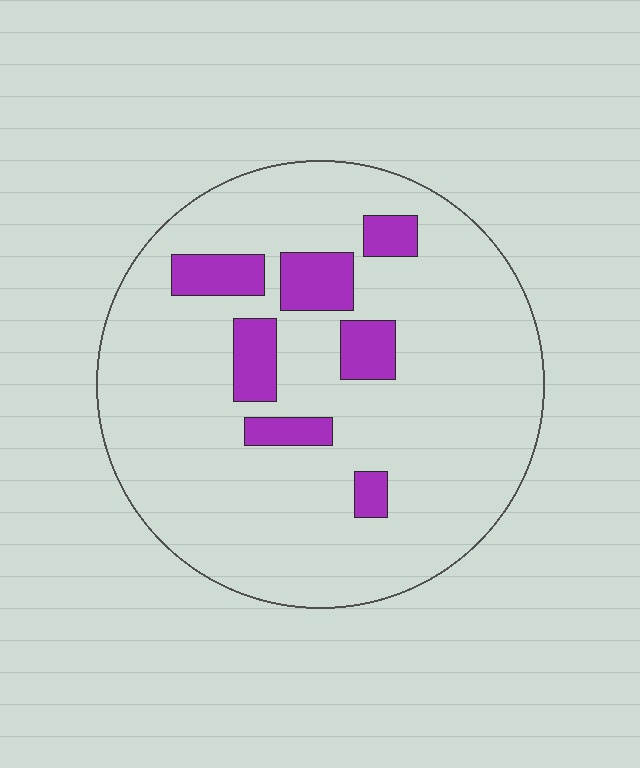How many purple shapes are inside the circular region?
7.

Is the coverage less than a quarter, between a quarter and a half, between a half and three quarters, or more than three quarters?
Less than a quarter.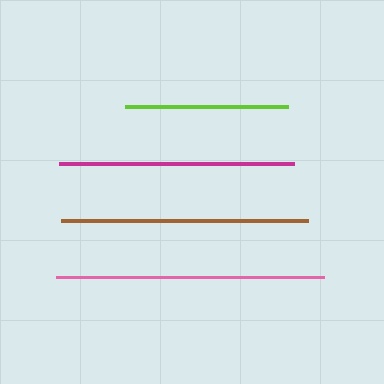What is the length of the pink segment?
The pink segment is approximately 268 pixels long.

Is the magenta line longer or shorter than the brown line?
The brown line is longer than the magenta line.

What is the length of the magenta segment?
The magenta segment is approximately 235 pixels long.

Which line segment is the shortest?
The lime line is the shortest at approximately 163 pixels.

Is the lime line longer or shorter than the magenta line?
The magenta line is longer than the lime line.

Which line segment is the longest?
The pink line is the longest at approximately 268 pixels.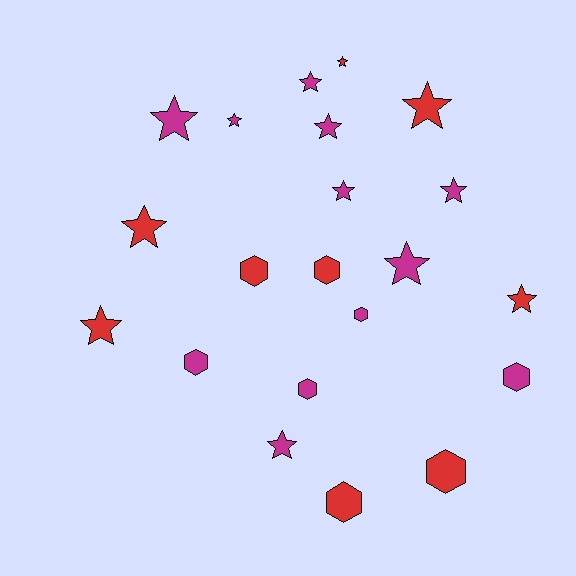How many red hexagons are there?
There are 4 red hexagons.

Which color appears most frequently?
Magenta, with 12 objects.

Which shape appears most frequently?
Star, with 13 objects.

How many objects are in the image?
There are 21 objects.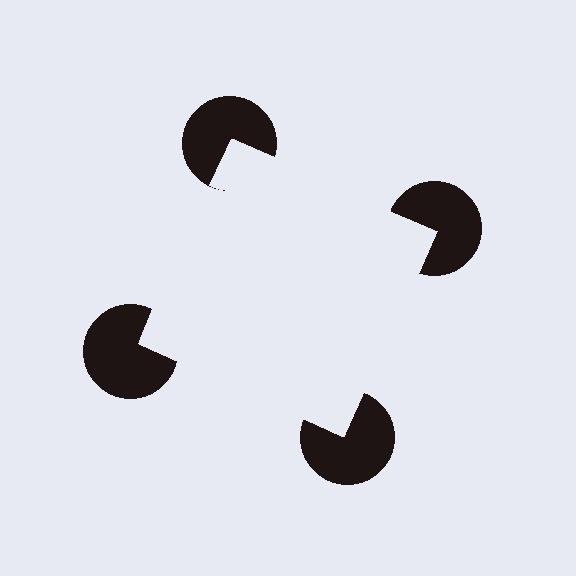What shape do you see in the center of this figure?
An illusory square — its edges are inferred from the aligned wedge cuts in the pac-man discs, not physically drawn.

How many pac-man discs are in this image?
There are 4 — one at each vertex of the illusory square.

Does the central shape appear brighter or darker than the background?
It typically appears slightly brighter than the background, even though no actual brightness change is drawn.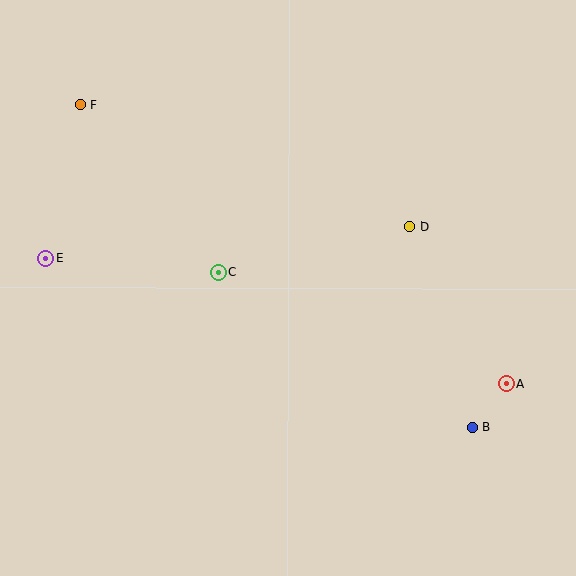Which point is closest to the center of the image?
Point C at (218, 272) is closest to the center.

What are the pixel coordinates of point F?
Point F is at (80, 105).